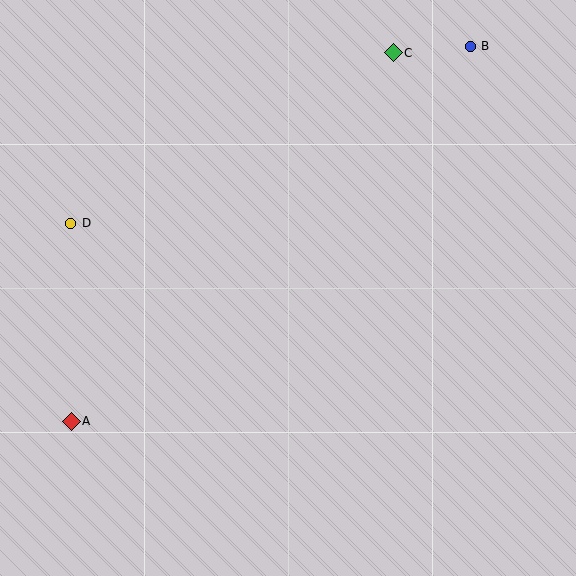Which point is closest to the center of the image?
Point D at (71, 223) is closest to the center.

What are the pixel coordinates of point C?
Point C is at (393, 53).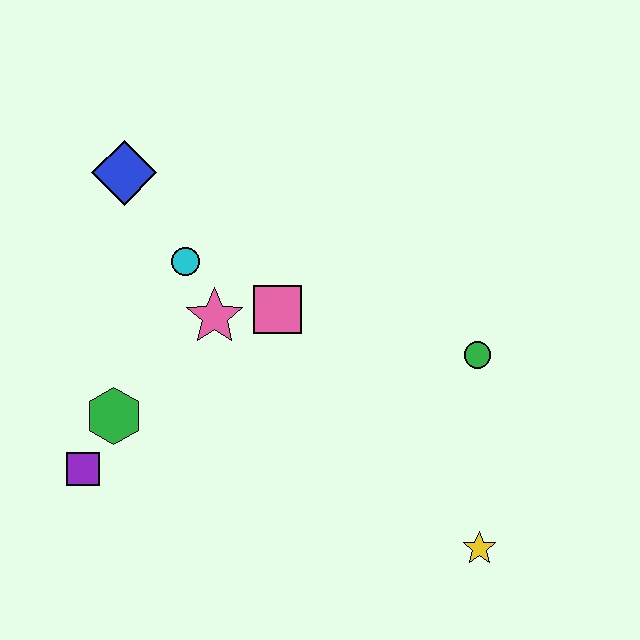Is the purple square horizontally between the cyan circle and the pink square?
No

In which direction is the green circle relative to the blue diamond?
The green circle is to the right of the blue diamond.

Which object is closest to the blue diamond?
The cyan circle is closest to the blue diamond.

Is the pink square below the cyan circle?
Yes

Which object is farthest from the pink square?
The yellow star is farthest from the pink square.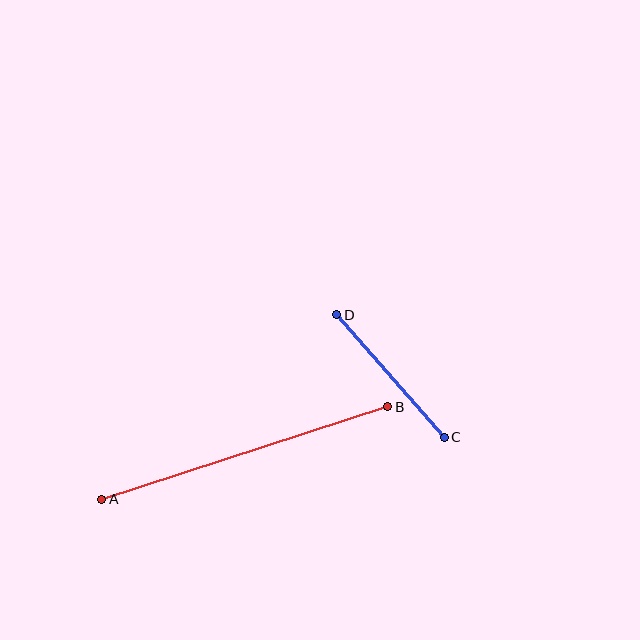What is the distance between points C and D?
The distance is approximately 163 pixels.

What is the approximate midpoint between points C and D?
The midpoint is at approximately (390, 376) pixels.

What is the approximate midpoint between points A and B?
The midpoint is at approximately (245, 453) pixels.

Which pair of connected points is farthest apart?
Points A and B are farthest apart.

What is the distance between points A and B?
The distance is approximately 301 pixels.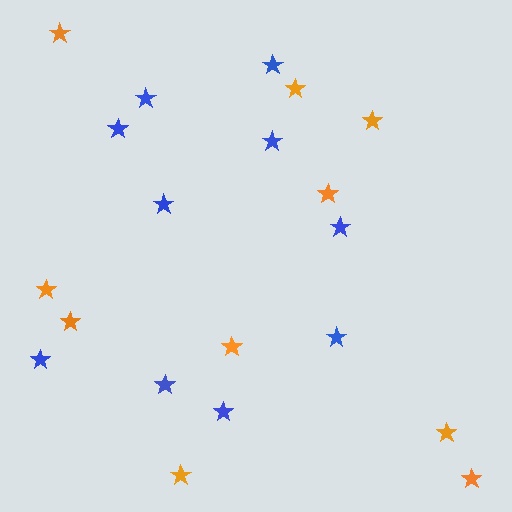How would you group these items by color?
There are 2 groups: one group of blue stars (10) and one group of orange stars (10).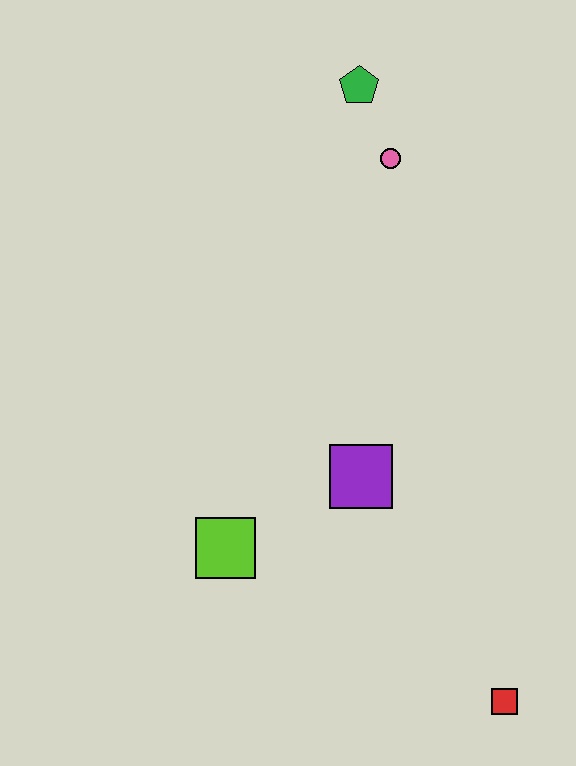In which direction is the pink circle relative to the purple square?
The pink circle is above the purple square.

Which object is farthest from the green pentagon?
The red square is farthest from the green pentagon.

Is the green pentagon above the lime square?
Yes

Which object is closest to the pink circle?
The green pentagon is closest to the pink circle.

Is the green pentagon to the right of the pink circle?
No